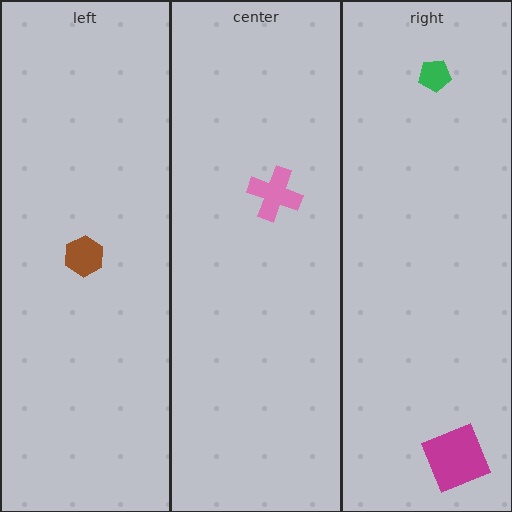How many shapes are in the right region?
2.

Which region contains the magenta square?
The right region.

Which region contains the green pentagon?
The right region.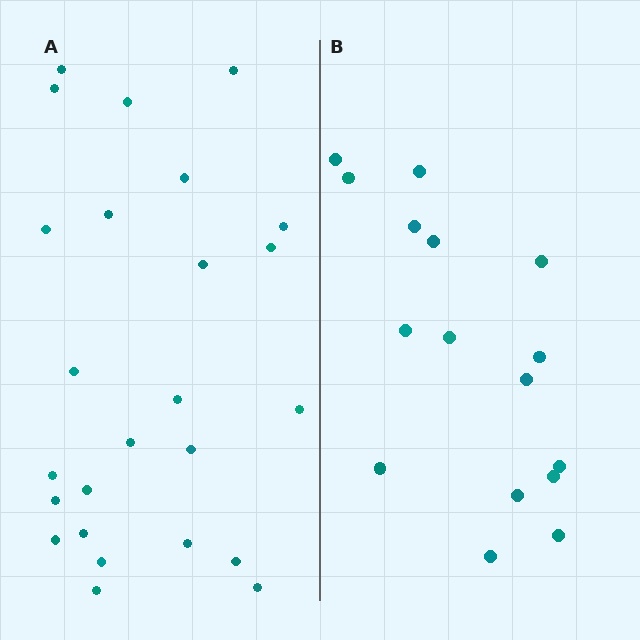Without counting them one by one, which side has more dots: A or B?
Region A (the left region) has more dots.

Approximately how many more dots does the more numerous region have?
Region A has roughly 8 or so more dots than region B.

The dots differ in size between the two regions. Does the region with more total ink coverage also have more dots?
No. Region B has more total ink coverage because its dots are larger, but region A actually contains more individual dots. Total area can be misleading — the number of items is what matters here.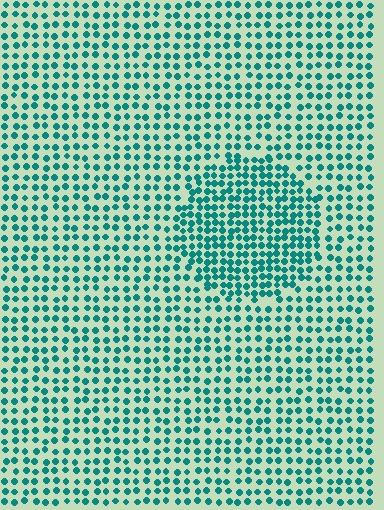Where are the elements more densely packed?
The elements are more densely packed inside the circle boundary.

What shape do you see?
I see a circle.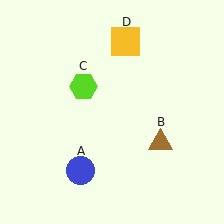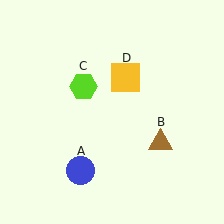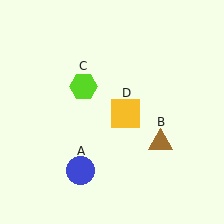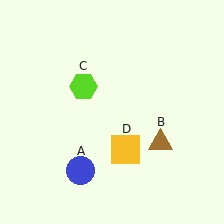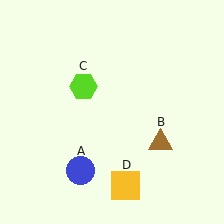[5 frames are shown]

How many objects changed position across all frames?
1 object changed position: yellow square (object D).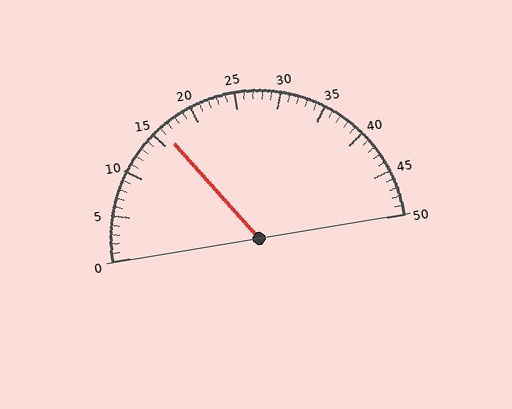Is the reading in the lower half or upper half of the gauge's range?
The reading is in the lower half of the range (0 to 50).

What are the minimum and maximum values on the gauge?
The gauge ranges from 0 to 50.